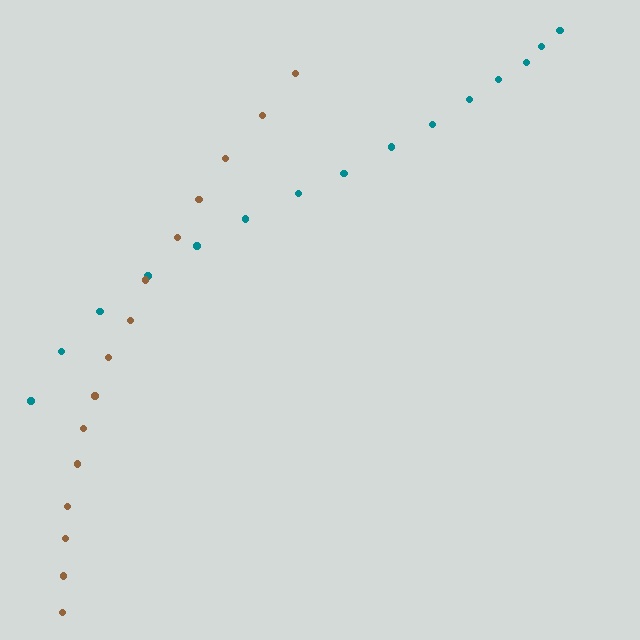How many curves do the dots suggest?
There are 2 distinct paths.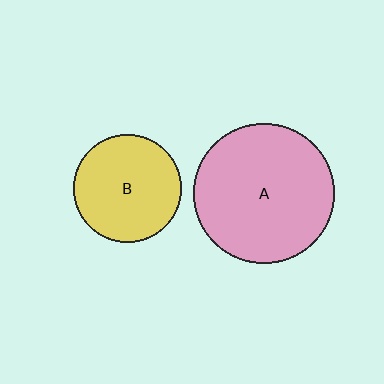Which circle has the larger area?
Circle A (pink).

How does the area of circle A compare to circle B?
Approximately 1.7 times.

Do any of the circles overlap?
No, none of the circles overlap.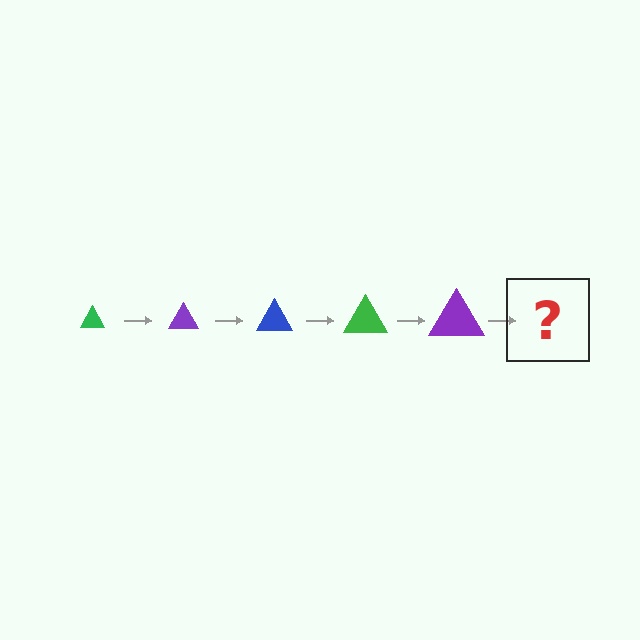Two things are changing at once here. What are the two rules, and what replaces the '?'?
The two rules are that the triangle grows larger each step and the color cycles through green, purple, and blue. The '?' should be a blue triangle, larger than the previous one.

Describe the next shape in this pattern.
It should be a blue triangle, larger than the previous one.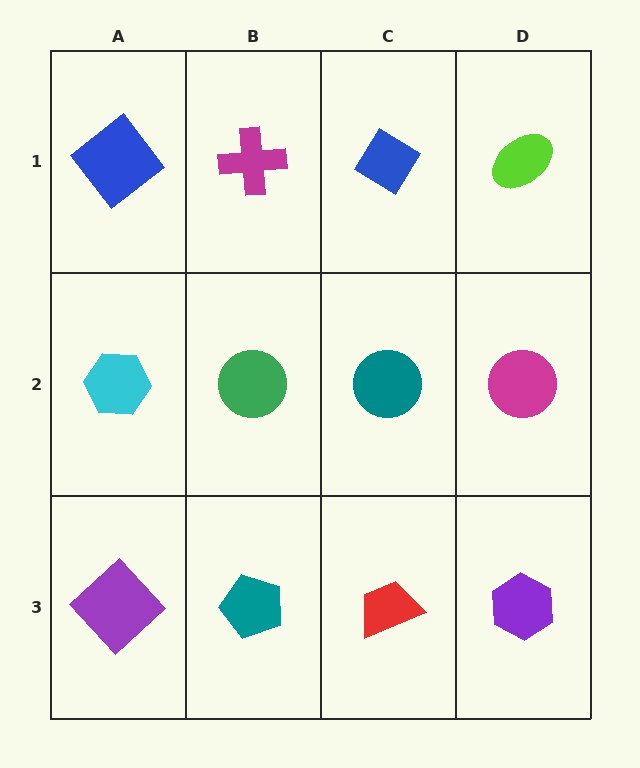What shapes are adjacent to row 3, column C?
A teal circle (row 2, column C), a teal pentagon (row 3, column B), a purple hexagon (row 3, column D).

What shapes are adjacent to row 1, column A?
A cyan hexagon (row 2, column A), a magenta cross (row 1, column B).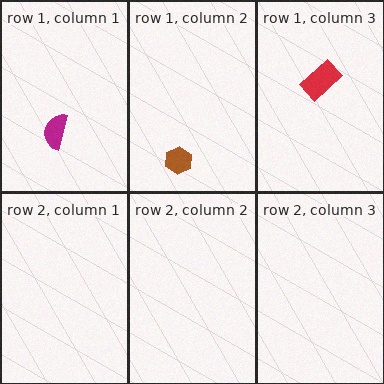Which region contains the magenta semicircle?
The row 1, column 1 region.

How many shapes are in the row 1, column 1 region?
1.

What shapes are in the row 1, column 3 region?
The red rectangle.